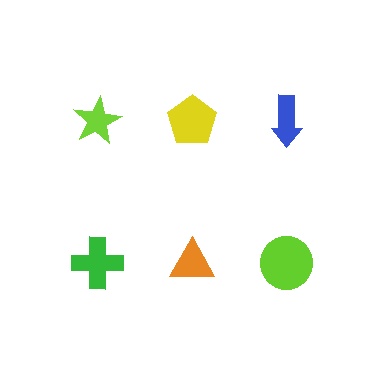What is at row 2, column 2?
An orange triangle.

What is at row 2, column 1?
A green cross.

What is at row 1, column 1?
A lime star.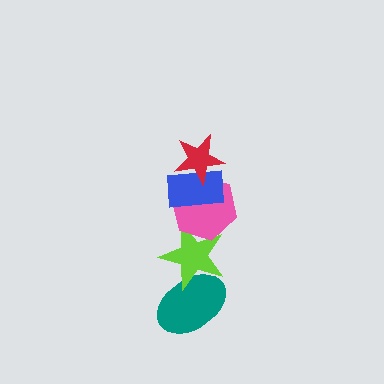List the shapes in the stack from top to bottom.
From top to bottom: the red star, the blue rectangle, the pink hexagon, the lime star, the teal ellipse.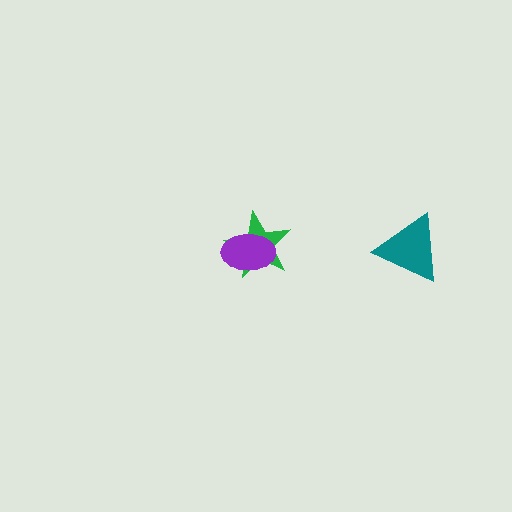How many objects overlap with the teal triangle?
0 objects overlap with the teal triangle.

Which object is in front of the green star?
The purple ellipse is in front of the green star.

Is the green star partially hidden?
Yes, it is partially covered by another shape.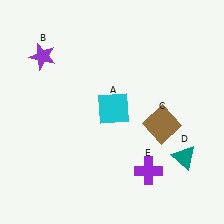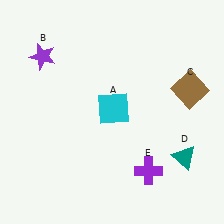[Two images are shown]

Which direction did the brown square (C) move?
The brown square (C) moved up.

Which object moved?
The brown square (C) moved up.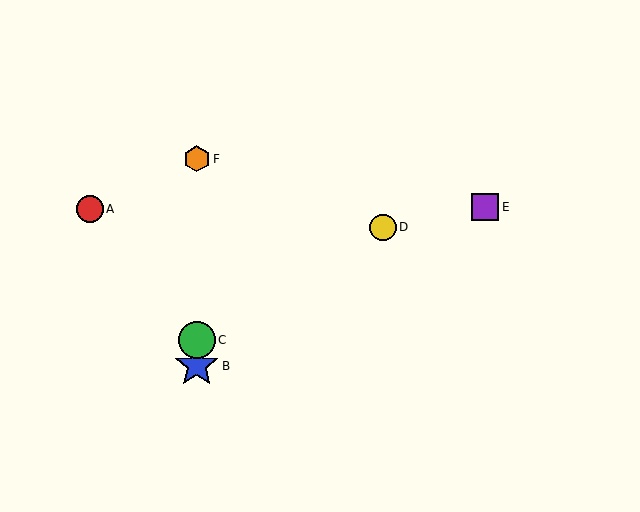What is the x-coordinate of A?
Object A is at x≈90.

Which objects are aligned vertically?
Objects B, C, F are aligned vertically.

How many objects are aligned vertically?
3 objects (B, C, F) are aligned vertically.